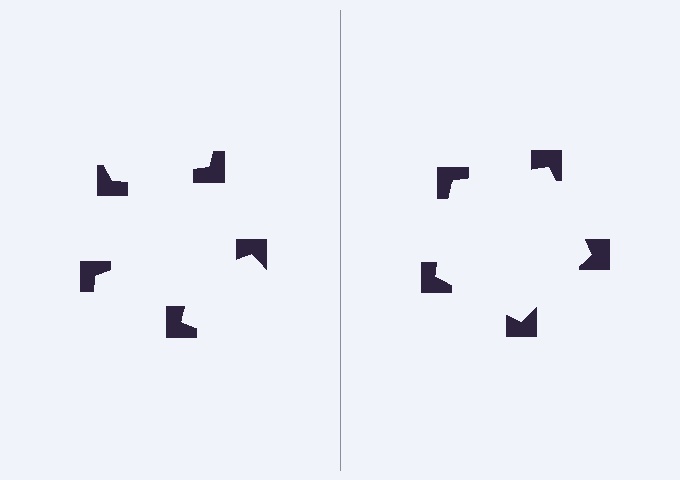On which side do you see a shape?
An illusory pentagon appears on the right side. On the left side the wedge cuts are rotated, so no coherent shape forms.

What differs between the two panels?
The notched squares are positioned identically on both sides; only the wedge orientations differ. On the right they align to a pentagon; on the left they are misaligned.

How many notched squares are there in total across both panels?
10 — 5 on each side.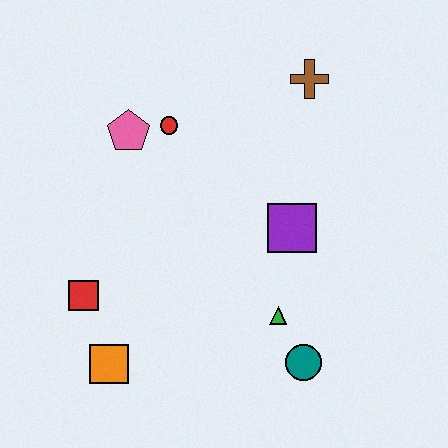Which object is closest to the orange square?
The red square is closest to the orange square.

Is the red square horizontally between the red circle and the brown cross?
No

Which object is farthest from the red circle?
The teal circle is farthest from the red circle.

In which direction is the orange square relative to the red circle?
The orange square is below the red circle.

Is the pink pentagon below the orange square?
No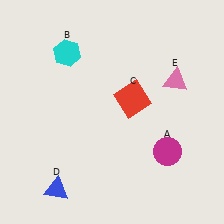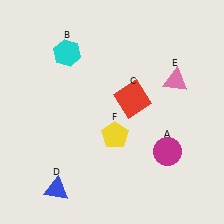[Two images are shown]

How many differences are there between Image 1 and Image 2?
There is 1 difference between the two images.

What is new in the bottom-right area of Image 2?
A yellow pentagon (F) was added in the bottom-right area of Image 2.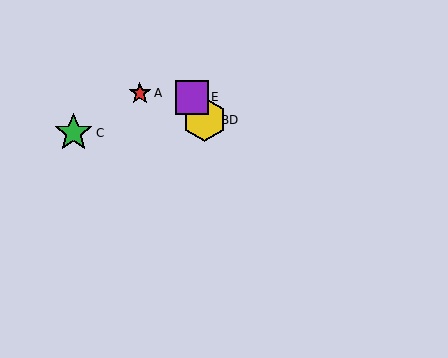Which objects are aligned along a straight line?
Objects B, D, E are aligned along a straight line.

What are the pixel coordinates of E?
Object E is at (192, 97).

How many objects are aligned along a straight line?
3 objects (B, D, E) are aligned along a straight line.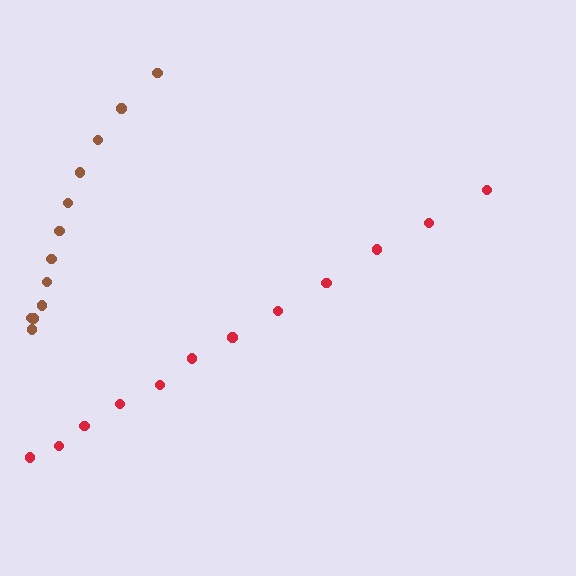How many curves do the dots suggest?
There are 2 distinct paths.